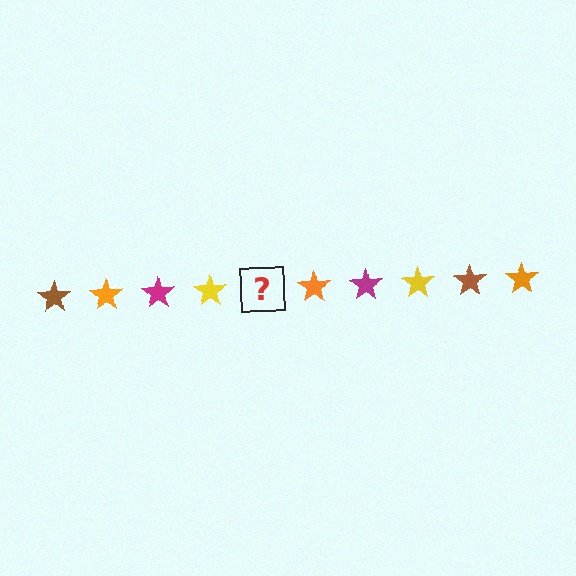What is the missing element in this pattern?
The missing element is a brown star.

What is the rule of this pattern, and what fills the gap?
The rule is that the pattern cycles through brown, orange, magenta, yellow stars. The gap should be filled with a brown star.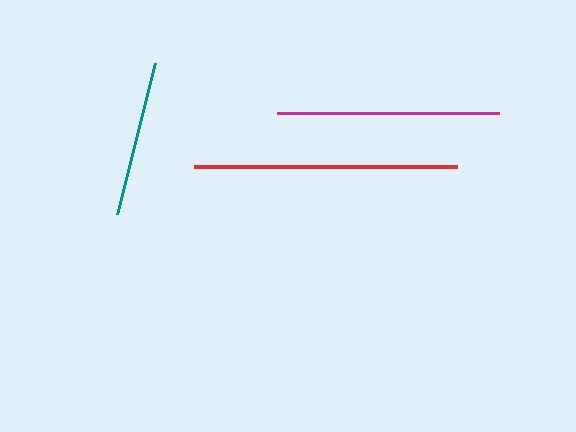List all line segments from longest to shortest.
From longest to shortest: red, magenta, teal.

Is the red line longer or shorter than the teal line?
The red line is longer than the teal line.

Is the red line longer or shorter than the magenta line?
The red line is longer than the magenta line.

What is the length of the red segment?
The red segment is approximately 262 pixels long.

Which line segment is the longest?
The red line is the longest at approximately 262 pixels.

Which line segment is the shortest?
The teal line is the shortest at approximately 155 pixels.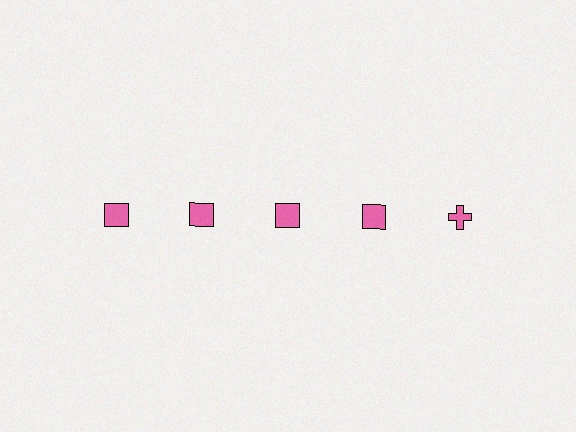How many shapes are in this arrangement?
There are 5 shapes arranged in a grid pattern.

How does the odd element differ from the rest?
It has a different shape: cross instead of square.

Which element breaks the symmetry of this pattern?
The pink cross in the top row, rightmost column breaks the symmetry. All other shapes are pink squares.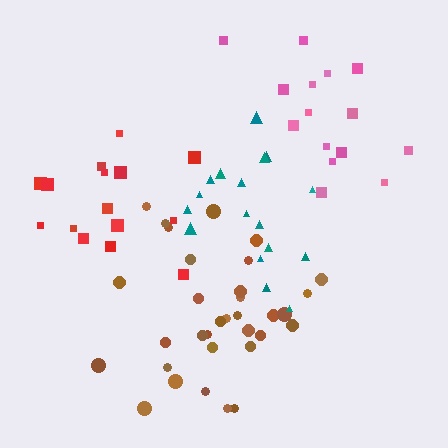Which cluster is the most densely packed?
Brown.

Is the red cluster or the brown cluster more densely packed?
Brown.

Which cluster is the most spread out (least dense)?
Red.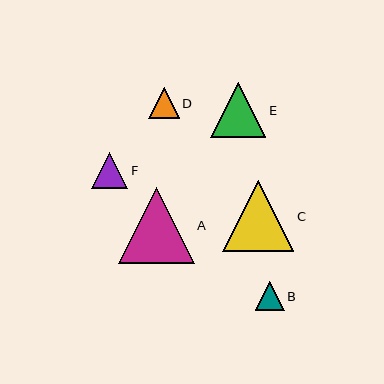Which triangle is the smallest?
Triangle B is the smallest with a size of approximately 29 pixels.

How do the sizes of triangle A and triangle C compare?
Triangle A and triangle C are approximately the same size.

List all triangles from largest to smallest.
From largest to smallest: A, C, E, F, D, B.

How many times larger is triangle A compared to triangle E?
Triangle A is approximately 1.4 times the size of triangle E.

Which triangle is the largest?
Triangle A is the largest with a size of approximately 76 pixels.